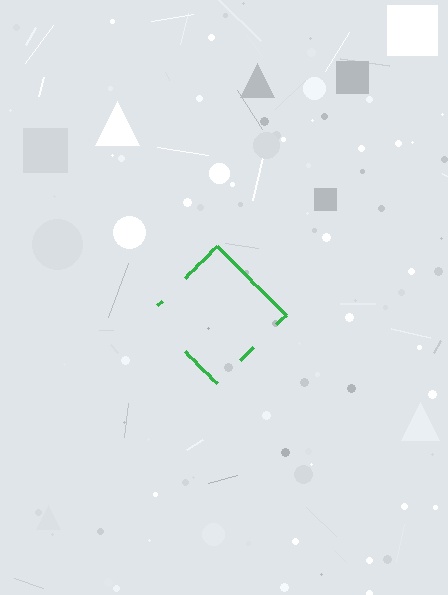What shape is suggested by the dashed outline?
The dashed outline suggests a diamond.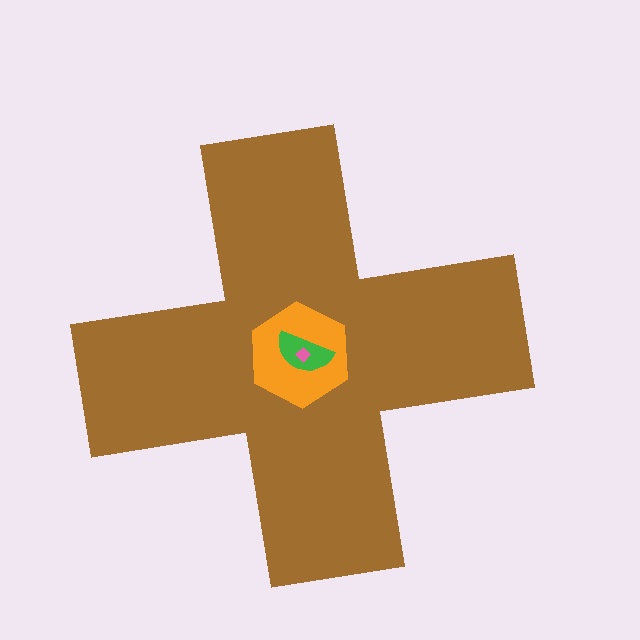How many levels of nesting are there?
4.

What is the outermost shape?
The brown cross.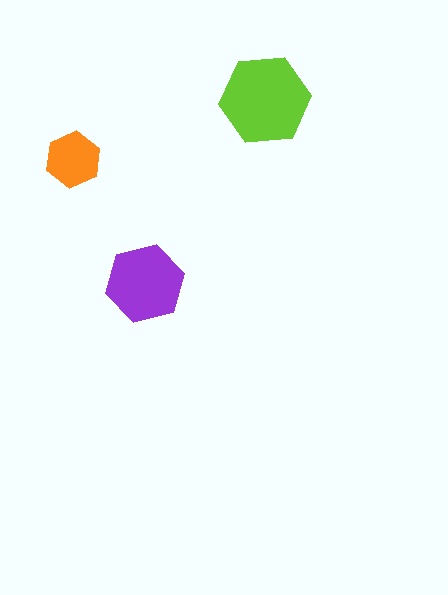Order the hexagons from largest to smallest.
the lime one, the purple one, the orange one.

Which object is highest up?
The lime hexagon is topmost.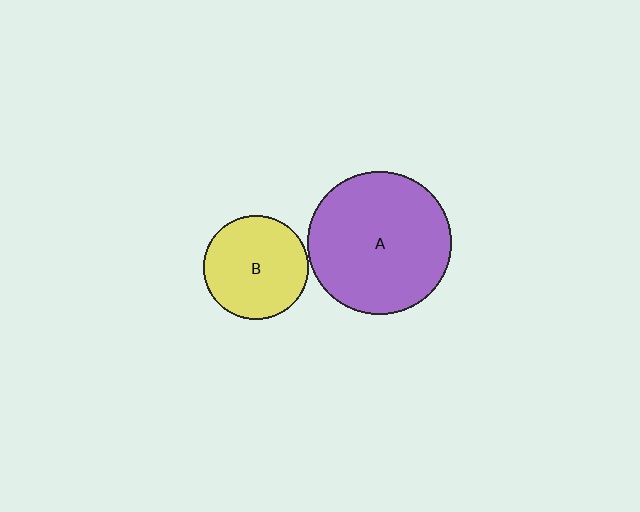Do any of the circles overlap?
No, none of the circles overlap.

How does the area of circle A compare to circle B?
Approximately 1.9 times.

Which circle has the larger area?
Circle A (purple).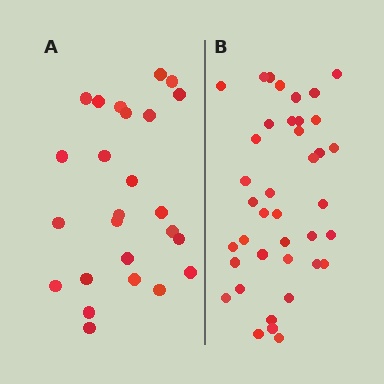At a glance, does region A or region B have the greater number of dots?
Region B (the right region) has more dots.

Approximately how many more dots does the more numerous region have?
Region B has approximately 15 more dots than region A.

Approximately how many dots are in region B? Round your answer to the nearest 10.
About 40 dots. (The exact count is 39, which rounds to 40.)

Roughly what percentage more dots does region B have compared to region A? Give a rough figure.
About 55% more.